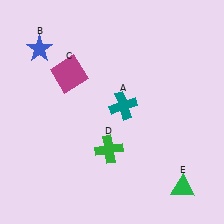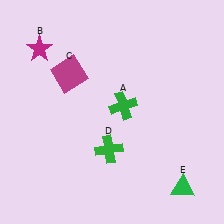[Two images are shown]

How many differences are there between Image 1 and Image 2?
There are 2 differences between the two images.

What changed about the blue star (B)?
In Image 1, B is blue. In Image 2, it changed to magenta.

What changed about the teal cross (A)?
In Image 1, A is teal. In Image 2, it changed to green.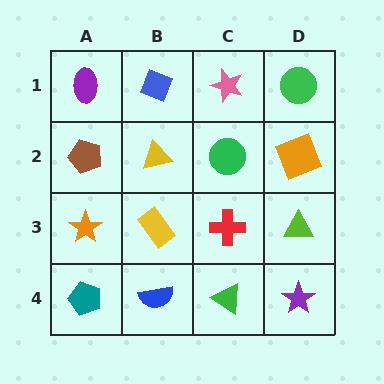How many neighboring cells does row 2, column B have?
4.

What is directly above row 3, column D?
An orange square.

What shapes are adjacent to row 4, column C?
A red cross (row 3, column C), a blue semicircle (row 4, column B), a purple star (row 4, column D).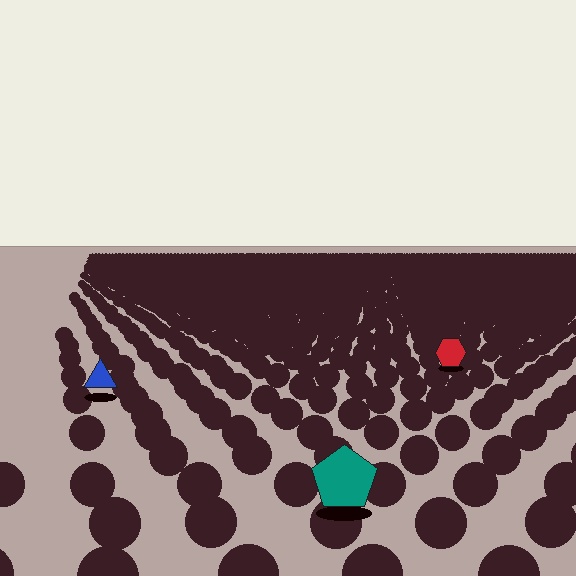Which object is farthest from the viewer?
The red hexagon is farthest from the viewer. It appears smaller and the ground texture around it is denser.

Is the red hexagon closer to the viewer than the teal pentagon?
No. The teal pentagon is closer — you can tell from the texture gradient: the ground texture is coarser near it.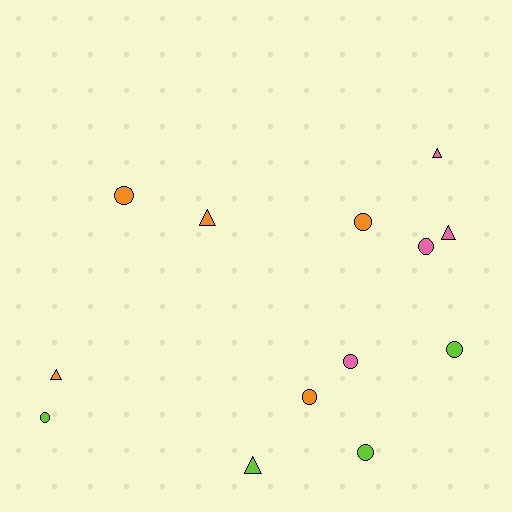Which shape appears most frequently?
Circle, with 8 objects.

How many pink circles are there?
There are 2 pink circles.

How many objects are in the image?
There are 13 objects.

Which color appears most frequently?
Orange, with 5 objects.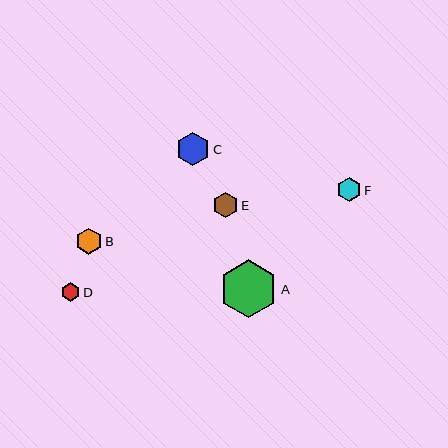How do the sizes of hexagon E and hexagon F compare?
Hexagon E and hexagon F are approximately the same size.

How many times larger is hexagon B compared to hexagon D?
Hexagon B is approximately 1.4 times the size of hexagon D.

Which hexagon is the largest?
Hexagon A is the largest with a size of approximately 58 pixels.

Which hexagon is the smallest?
Hexagon D is the smallest with a size of approximately 19 pixels.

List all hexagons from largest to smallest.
From largest to smallest: A, C, B, E, F, D.